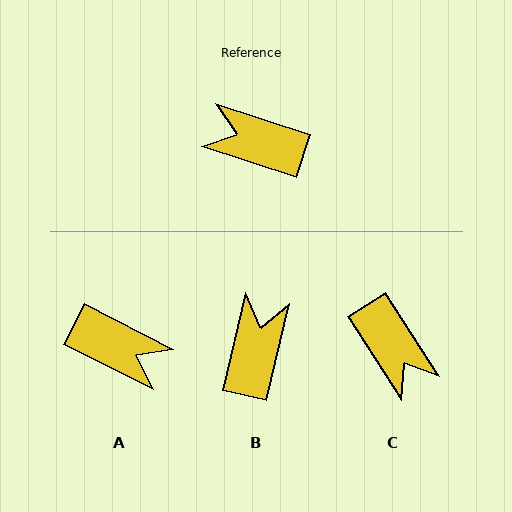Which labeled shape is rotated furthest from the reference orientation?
A, about 171 degrees away.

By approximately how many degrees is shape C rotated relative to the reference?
Approximately 141 degrees counter-clockwise.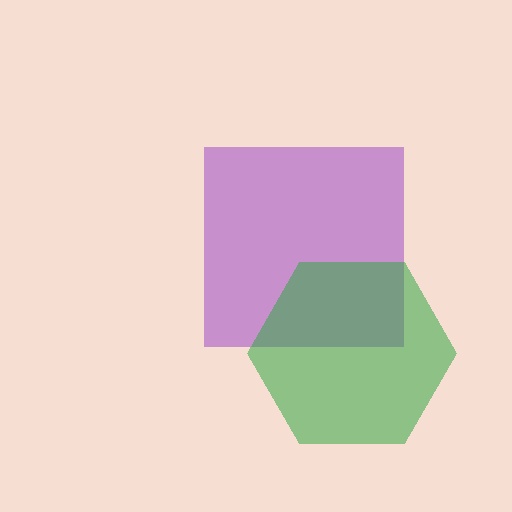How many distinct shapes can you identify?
There are 2 distinct shapes: a purple square, a green hexagon.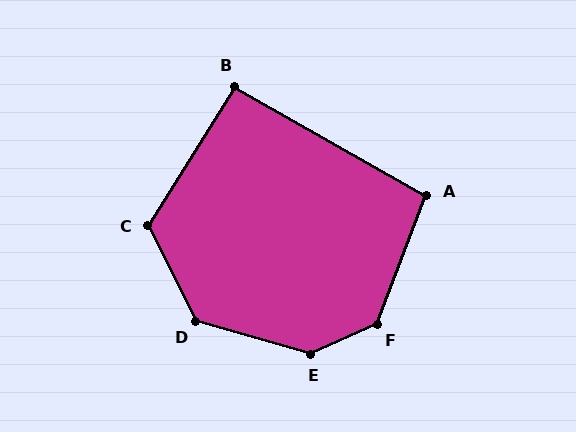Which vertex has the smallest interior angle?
B, at approximately 92 degrees.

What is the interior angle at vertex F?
Approximately 135 degrees (obtuse).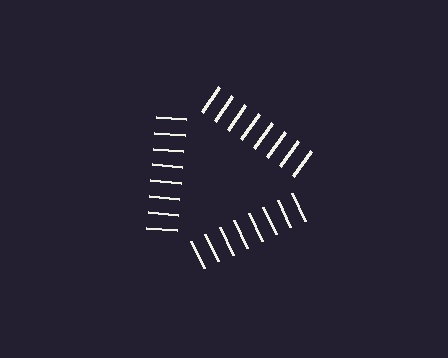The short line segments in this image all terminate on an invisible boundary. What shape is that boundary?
An illusory triangle — the line segments terminate on its edges but no continuous stroke is drawn.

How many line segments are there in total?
24 — 8 along each of the 3 edges.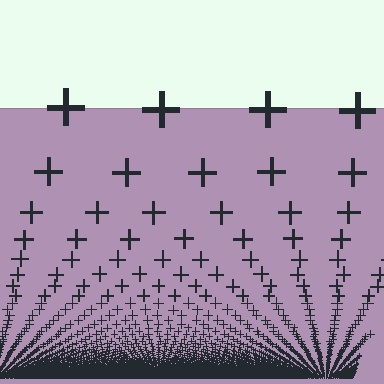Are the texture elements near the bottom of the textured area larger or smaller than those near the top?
Smaller. The gradient is inverted — elements near the bottom are smaller and denser.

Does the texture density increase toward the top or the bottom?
Density increases toward the bottom.